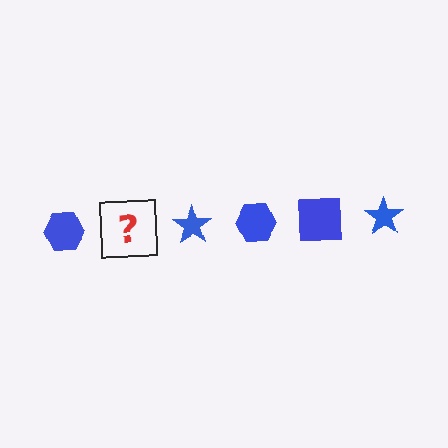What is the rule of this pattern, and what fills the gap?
The rule is that the pattern cycles through hexagon, square, star shapes in blue. The gap should be filled with a blue square.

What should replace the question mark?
The question mark should be replaced with a blue square.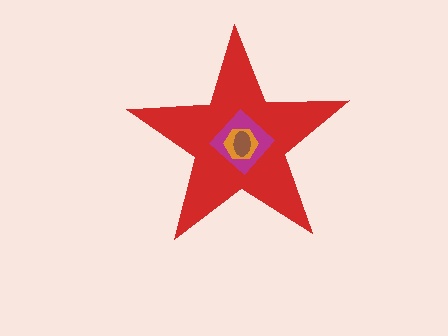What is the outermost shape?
The red star.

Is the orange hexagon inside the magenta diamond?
Yes.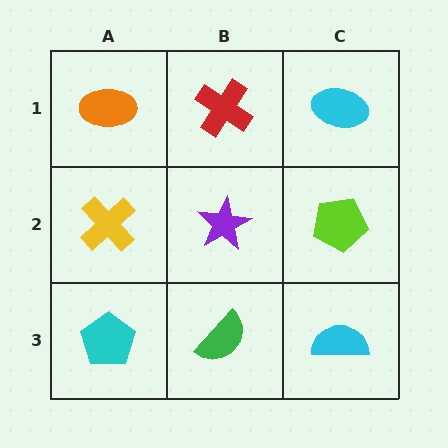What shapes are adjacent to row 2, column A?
An orange ellipse (row 1, column A), a cyan pentagon (row 3, column A), a purple star (row 2, column B).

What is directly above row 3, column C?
A lime pentagon.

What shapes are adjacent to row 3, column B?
A purple star (row 2, column B), a cyan pentagon (row 3, column A), a cyan semicircle (row 3, column C).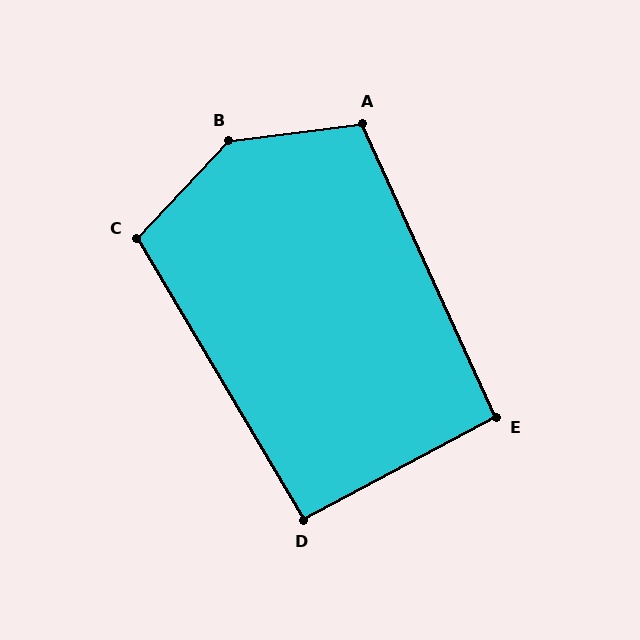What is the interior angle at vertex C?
Approximately 106 degrees (obtuse).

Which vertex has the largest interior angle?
B, at approximately 141 degrees.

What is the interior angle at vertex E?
Approximately 94 degrees (approximately right).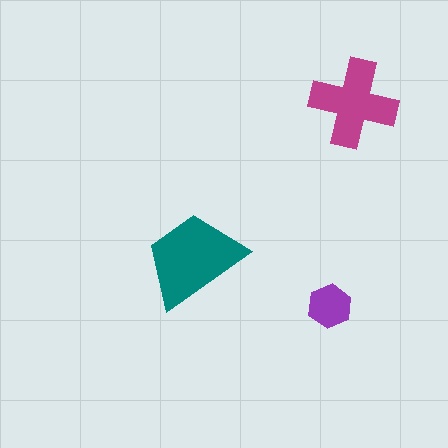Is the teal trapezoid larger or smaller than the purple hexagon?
Larger.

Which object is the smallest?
The purple hexagon.